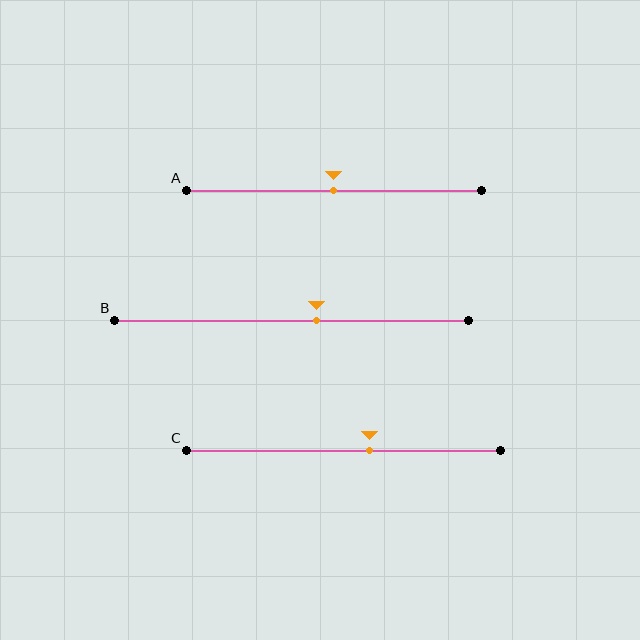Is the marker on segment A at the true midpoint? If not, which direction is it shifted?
Yes, the marker on segment A is at the true midpoint.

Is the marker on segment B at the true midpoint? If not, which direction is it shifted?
No, the marker on segment B is shifted to the right by about 7% of the segment length.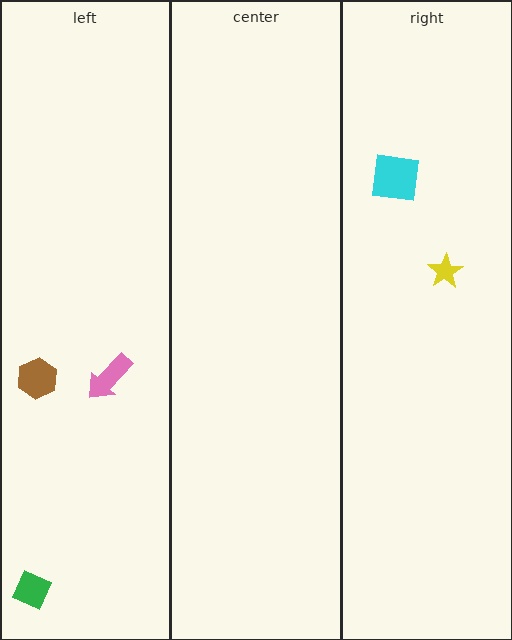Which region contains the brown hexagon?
The left region.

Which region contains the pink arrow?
The left region.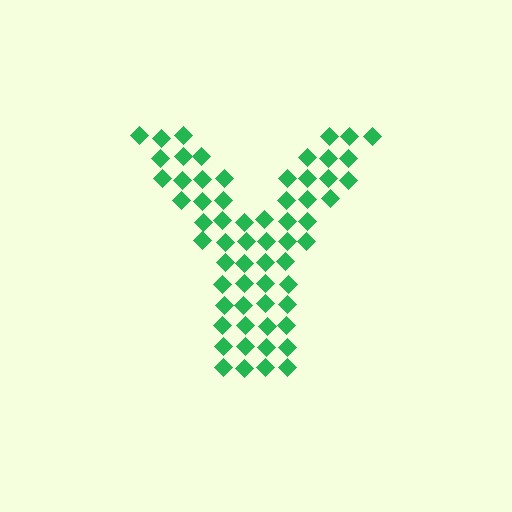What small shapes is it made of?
It is made of small diamonds.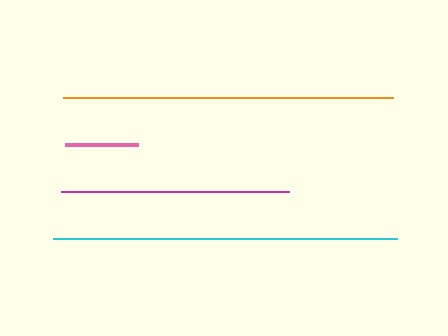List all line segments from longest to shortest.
From longest to shortest: cyan, orange, magenta, pink.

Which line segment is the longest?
The cyan line is the longest at approximately 344 pixels.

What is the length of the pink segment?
The pink segment is approximately 72 pixels long.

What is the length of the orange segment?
The orange segment is approximately 329 pixels long.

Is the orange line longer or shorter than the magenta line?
The orange line is longer than the magenta line.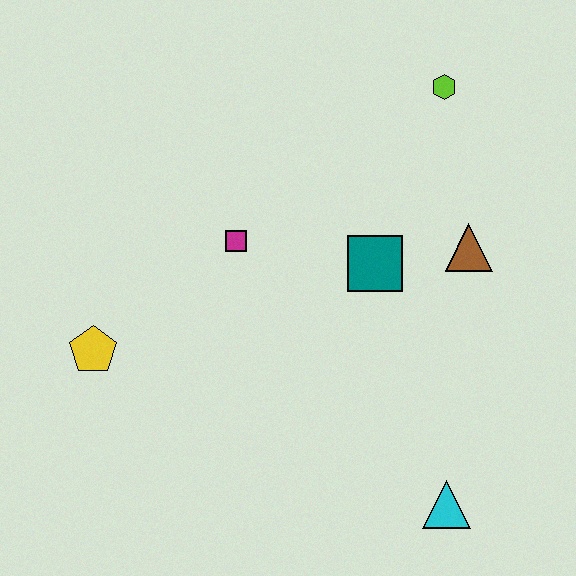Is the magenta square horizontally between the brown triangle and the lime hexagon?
No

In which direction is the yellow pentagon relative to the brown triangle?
The yellow pentagon is to the left of the brown triangle.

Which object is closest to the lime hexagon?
The brown triangle is closest to the lime hexagon.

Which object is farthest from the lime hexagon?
The yellow pentagon is farthest from the lime hexagon.